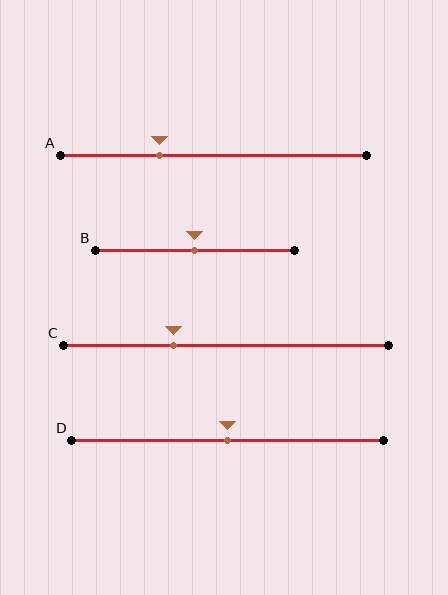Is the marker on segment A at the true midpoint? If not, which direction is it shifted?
No, the marker on segment A is shifted to the left by about 18% of the segment length.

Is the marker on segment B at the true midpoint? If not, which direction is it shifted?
Yes, the marker on segment B is at the true midpoint.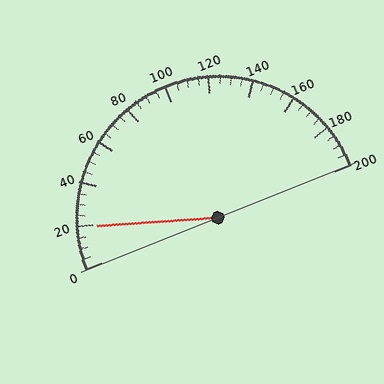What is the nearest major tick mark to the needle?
The nearest major tick mark is 20.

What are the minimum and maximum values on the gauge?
The gauge ranges from 0 to 200.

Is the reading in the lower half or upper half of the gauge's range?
The reading is in the lower half of the range (0 to 200).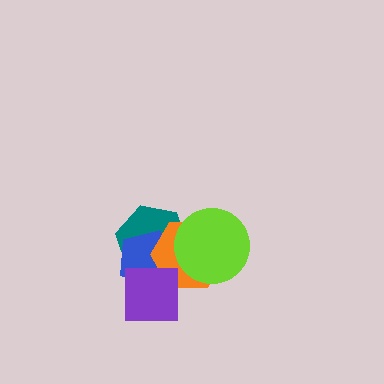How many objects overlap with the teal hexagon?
4 objects overlap with the teal hexagon.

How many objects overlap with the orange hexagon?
4 objects overlap with the orange hexagon.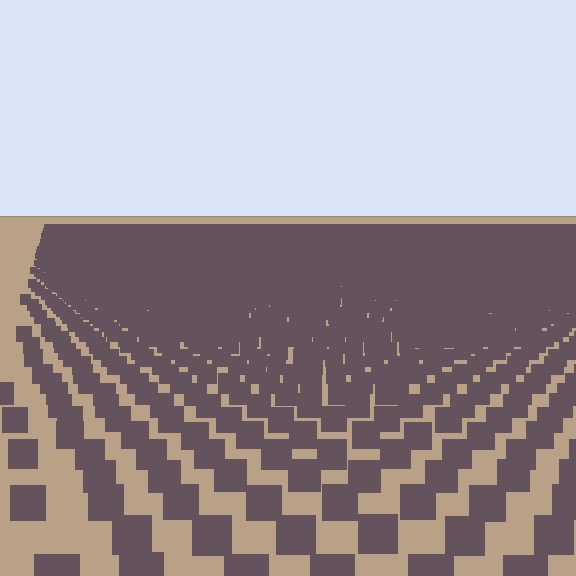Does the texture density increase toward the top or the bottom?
Density increases toward the top.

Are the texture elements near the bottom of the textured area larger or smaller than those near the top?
Larger. Near the bottom, elements are closer to the viewer and appear at a bigger on-screen size.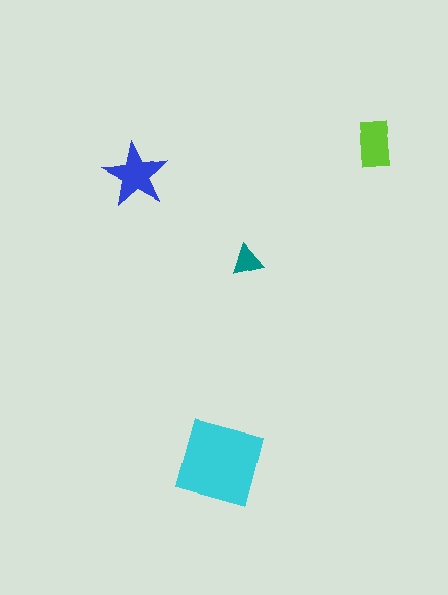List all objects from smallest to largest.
The teal triangle, the lime rectangle, the blue star, the cyan square.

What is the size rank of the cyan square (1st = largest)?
1st.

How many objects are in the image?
There are 4 objects in the image.